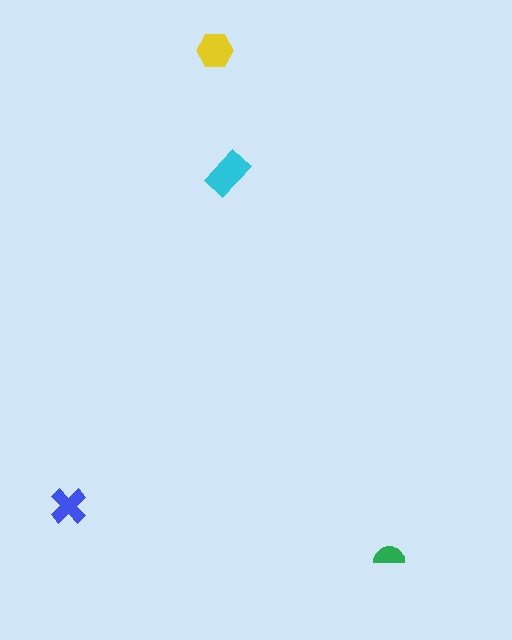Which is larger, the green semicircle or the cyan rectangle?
The cyan rectangle.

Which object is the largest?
The cyan rectangle.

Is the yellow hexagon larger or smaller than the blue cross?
Larger.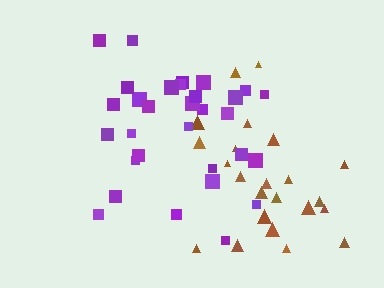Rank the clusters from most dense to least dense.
purple, brown.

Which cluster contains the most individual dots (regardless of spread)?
Purple (31).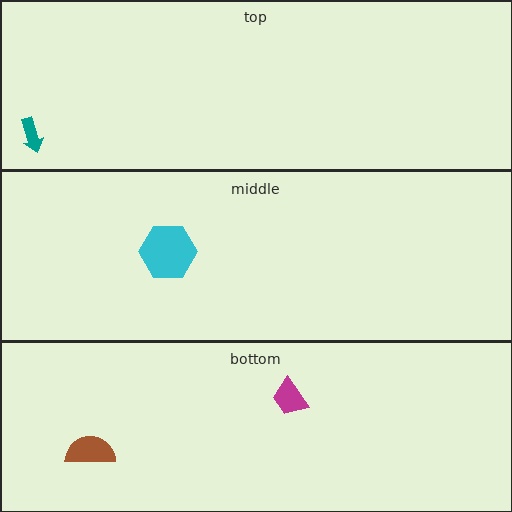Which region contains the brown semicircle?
The bottom region.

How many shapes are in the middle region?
1.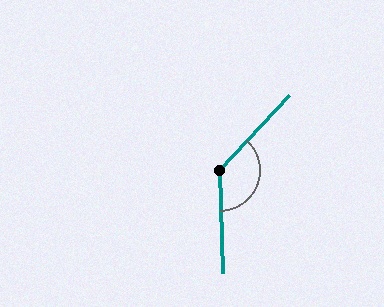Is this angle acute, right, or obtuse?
It is obtuse.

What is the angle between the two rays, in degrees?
Approximately 135 degrees.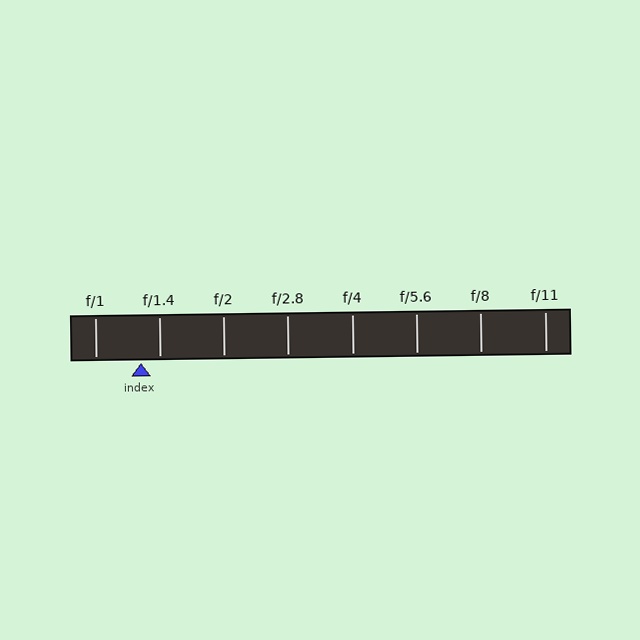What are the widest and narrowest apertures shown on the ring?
The widest aperture shown is f/1 and the narrowest is f/11.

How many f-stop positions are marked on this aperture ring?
There are 8 f-stop positions marked.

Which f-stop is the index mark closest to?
The index mark is closest to f/1.4.